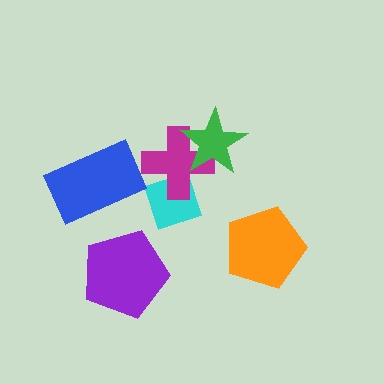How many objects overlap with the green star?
1 object overlaps with the green star.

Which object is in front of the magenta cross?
The green star is in front of the magenta cross.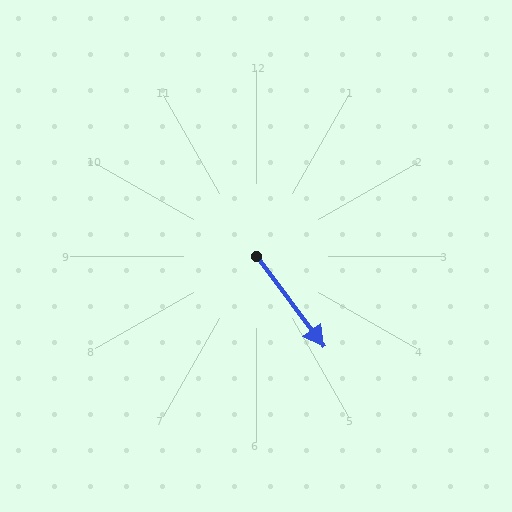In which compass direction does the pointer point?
Southeast.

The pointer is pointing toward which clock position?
Roughly 5 o'clock.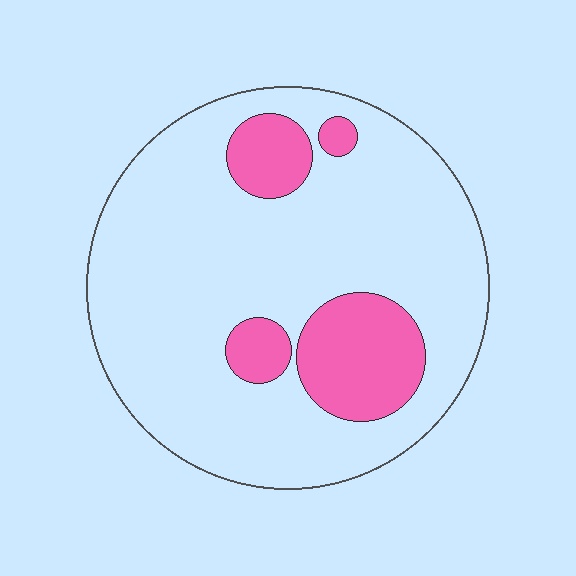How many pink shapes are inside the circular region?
4.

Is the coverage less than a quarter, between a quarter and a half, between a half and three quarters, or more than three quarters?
Less than a quarter.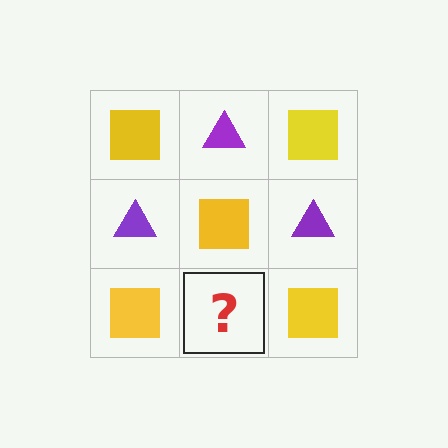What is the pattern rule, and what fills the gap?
The rule is that it alternates yellow square and purple triangle in a checkerboard pattern. The gap should be filled with a purple triangle.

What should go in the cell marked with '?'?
The missing cell should contain a purple triangle.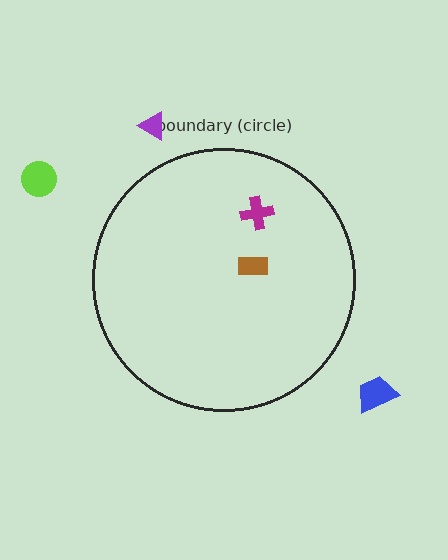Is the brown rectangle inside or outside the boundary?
Inside.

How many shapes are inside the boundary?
2 inside, 3 outside.